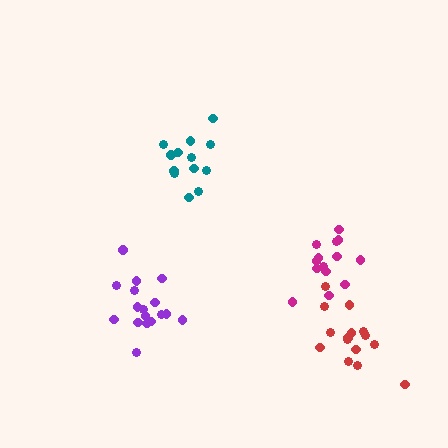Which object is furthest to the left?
The purple cluster is leftmost.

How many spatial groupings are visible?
There are 4 spatial groupings.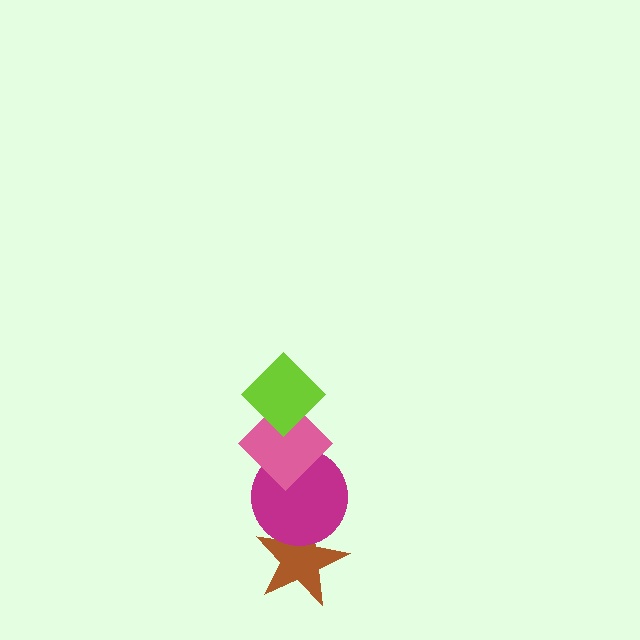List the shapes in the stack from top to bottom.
From top to bottom: the lime diamond, the pink diamond, the magenta circle, the brown star.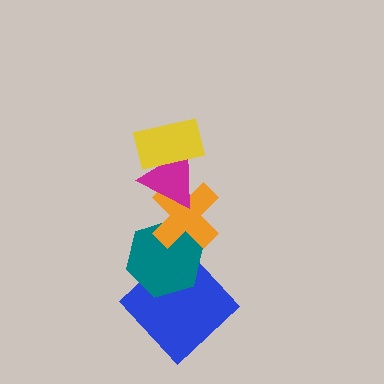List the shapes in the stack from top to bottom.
From top to bottom: the yellow rectangle, the magenta triangle, the orange cross, the teal hexagon, the blue diamond.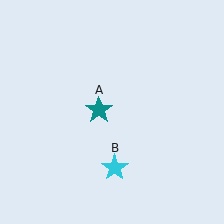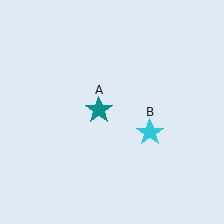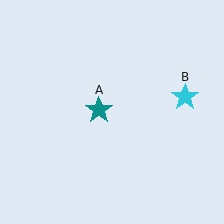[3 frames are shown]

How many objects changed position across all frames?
1 object changed position: cyan star (object B).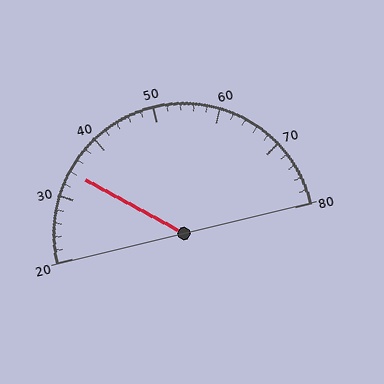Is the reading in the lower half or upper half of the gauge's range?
The reading is in the lower half of the range (20 to 80).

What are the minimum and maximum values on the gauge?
The gauge ranges from 20 to 80.